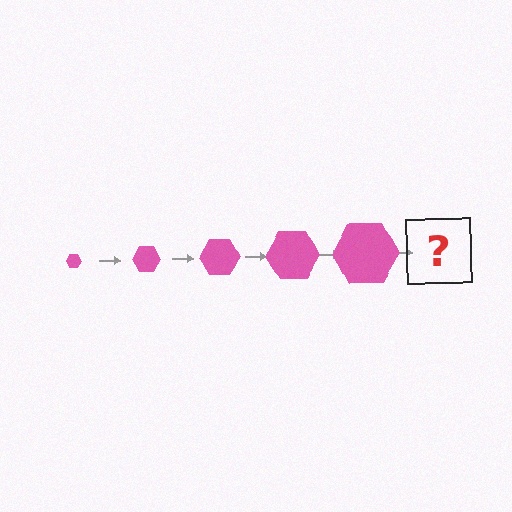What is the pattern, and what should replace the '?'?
The pattern is that the hexagon gets progressively larger each step. The '?' should be a pink hexagon, larger than the previous one.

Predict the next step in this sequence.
The next step is a pink hexagon, larger than the previous one.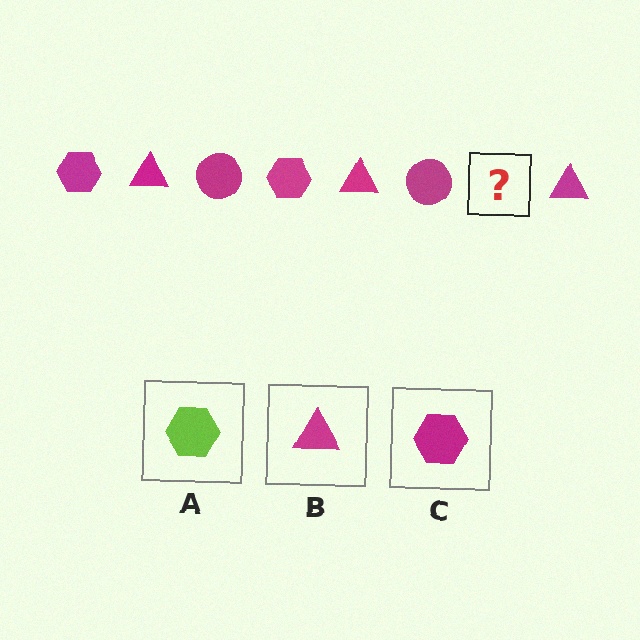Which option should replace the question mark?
Option C.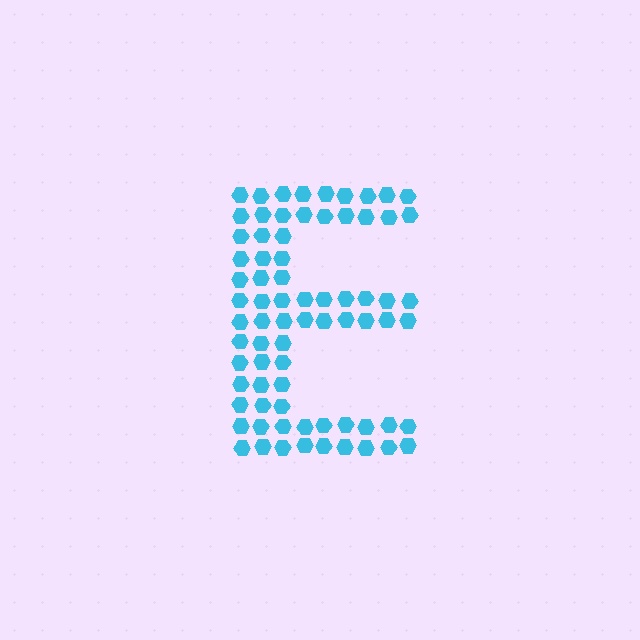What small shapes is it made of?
It is made of small hexagons.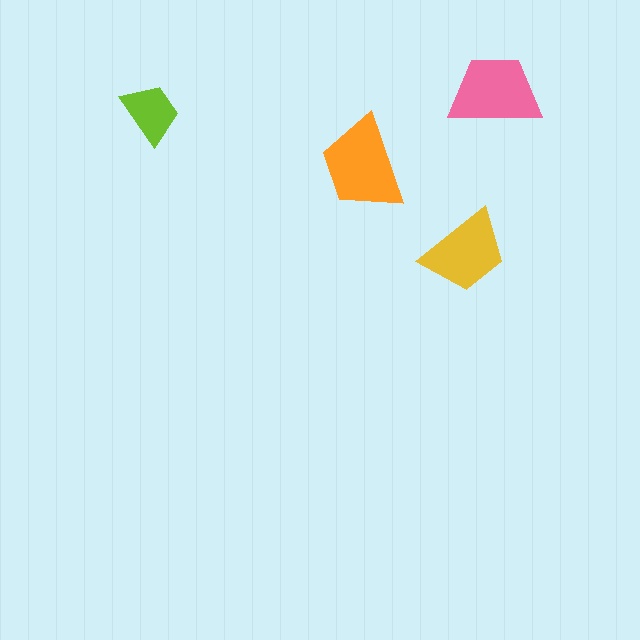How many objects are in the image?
There are 4 objects in the image.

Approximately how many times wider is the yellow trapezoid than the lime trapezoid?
About 1.5 times wider.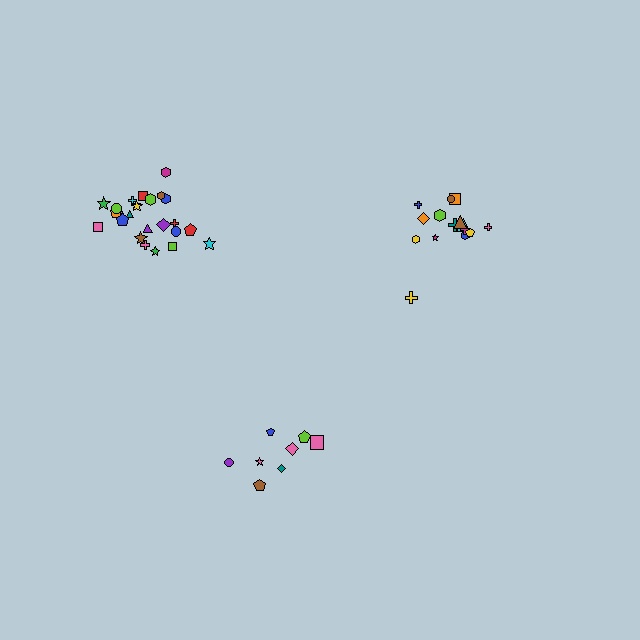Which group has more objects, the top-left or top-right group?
The top-left group.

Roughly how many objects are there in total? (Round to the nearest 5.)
Roughly 50 objects in total.